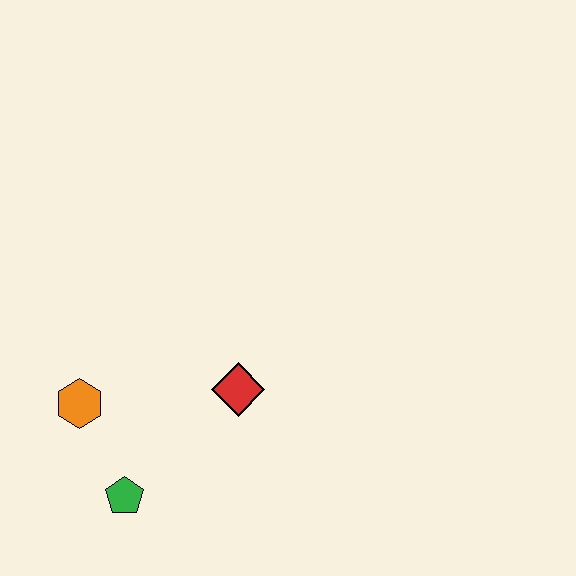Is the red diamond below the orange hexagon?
No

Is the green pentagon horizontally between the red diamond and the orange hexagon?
Yes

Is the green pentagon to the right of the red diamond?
No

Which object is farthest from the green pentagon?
The red diamond is farthest from the green pentagon.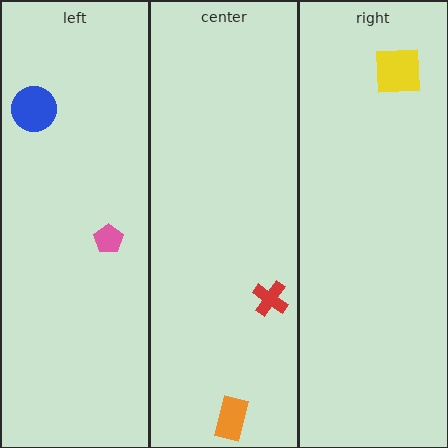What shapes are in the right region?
The yellow square.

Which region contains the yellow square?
The right region.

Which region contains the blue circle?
The left region.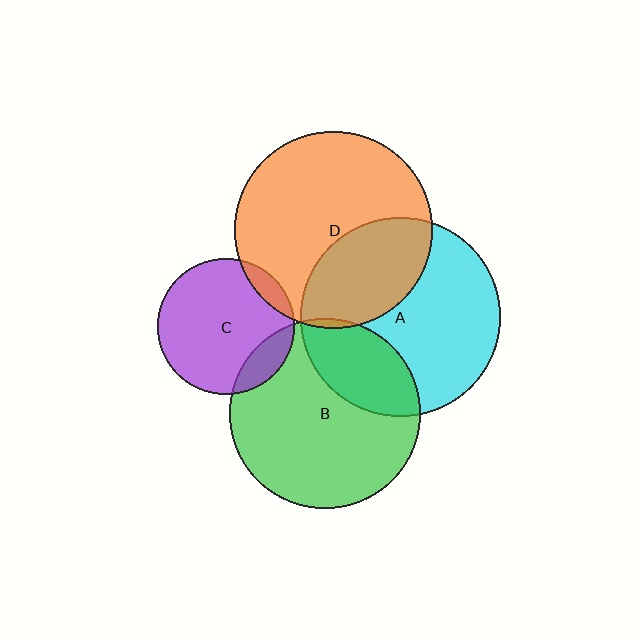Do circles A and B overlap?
Yes.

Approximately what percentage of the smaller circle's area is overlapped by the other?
Approximately 25%.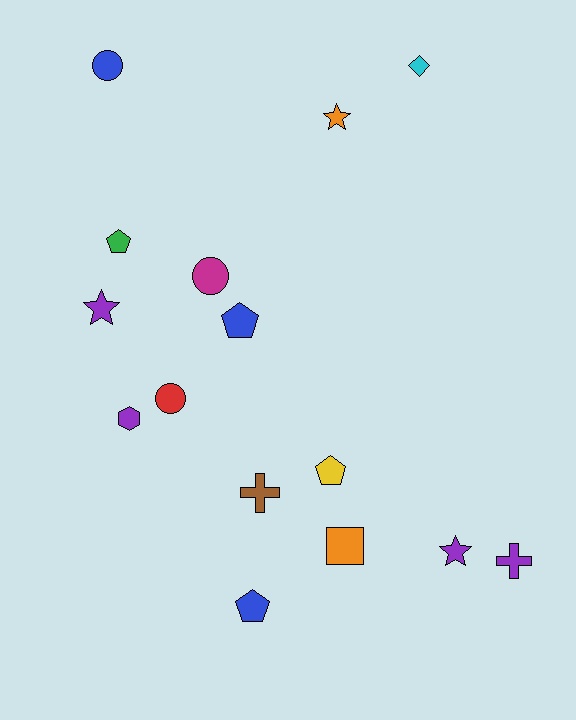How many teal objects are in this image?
There are no teal objects.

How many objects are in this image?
There are 15 objects.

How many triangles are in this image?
There are no triangles.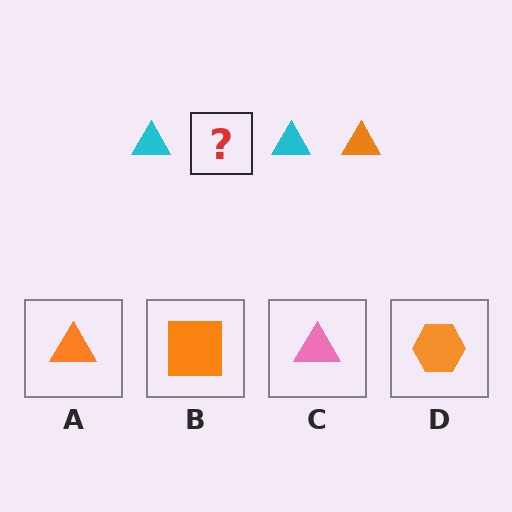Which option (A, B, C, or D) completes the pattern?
A.